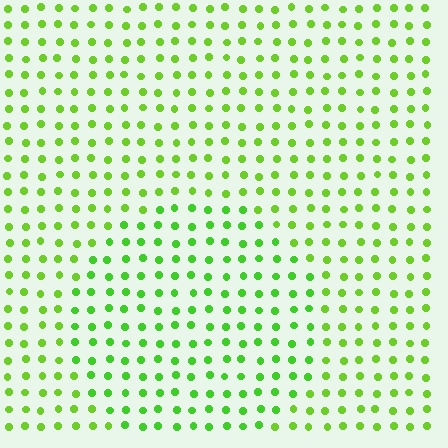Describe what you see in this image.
The image is filled with small lime elements in a uniform arrangement. A circle-shaped region is visible where the elements are tinted to a slightly different hue, forming a subtle color boundary.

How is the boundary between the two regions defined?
The boundary is defined purely by a slight shift in hue (about 17 degrees). Spacing, size, and orientation are identical on both sides.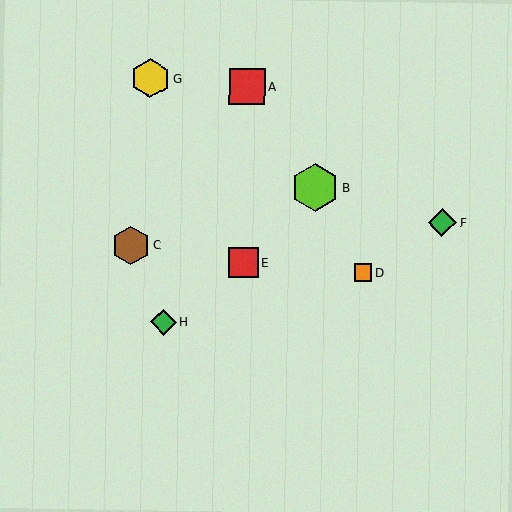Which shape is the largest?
The lime hexagon (labeled B) is the largest.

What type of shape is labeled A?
Shape A is a red square.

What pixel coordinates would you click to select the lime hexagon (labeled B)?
Click at (315, 188) to select the lime hexagon B.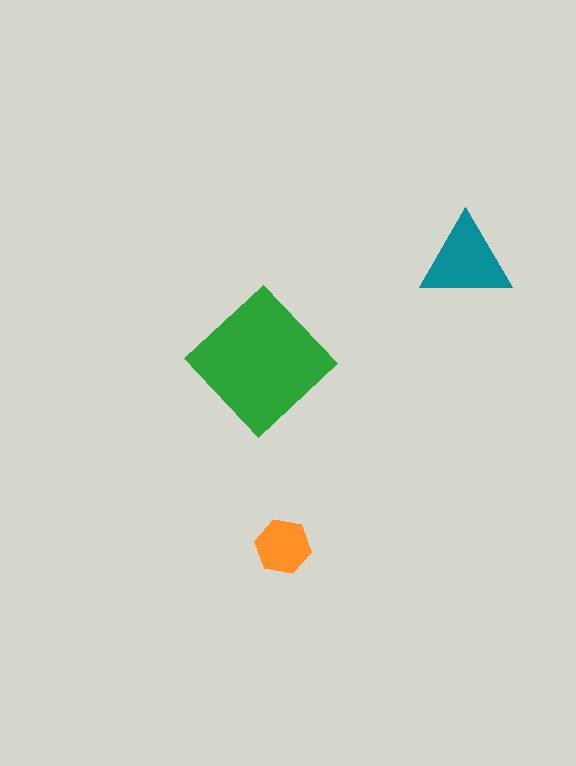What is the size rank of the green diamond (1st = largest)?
1st.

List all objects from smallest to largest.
The orange hexagon, the teal triangle, the green diamond.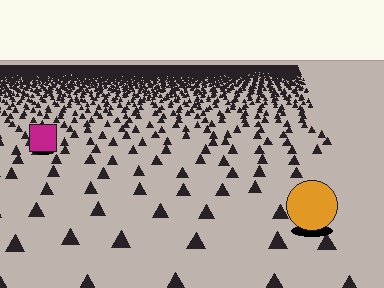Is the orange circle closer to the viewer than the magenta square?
Yes. The orange circle is closer — you can tell from the texture gradient: the ground texture is coarser near it.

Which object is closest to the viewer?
The orange circle is closest. The texture marks near it are larger and more spread out.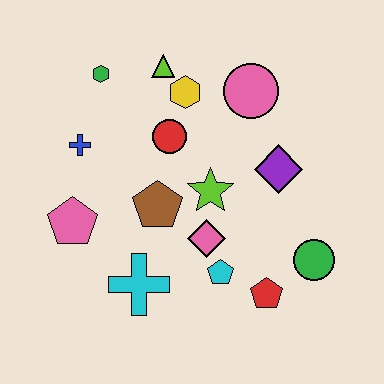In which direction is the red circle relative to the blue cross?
The red circle is to the right of the blue cross.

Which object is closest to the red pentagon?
The cyan pentagon is closest to the red pentagon.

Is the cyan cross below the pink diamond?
Yes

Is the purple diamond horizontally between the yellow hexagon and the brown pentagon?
No